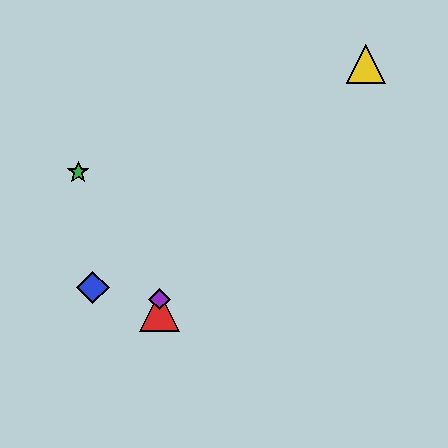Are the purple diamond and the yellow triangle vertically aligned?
No, the purple diamond is at x≈160 and the yellow triangle is at x≈366.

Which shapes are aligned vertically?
The red triangle, the purple diamond are aligned vertically.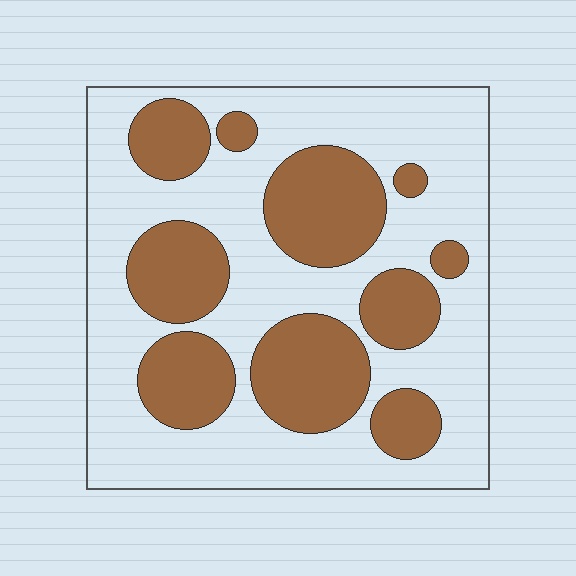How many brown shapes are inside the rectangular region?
10.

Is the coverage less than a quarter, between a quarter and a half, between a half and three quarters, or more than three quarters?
Between a quarter and a half.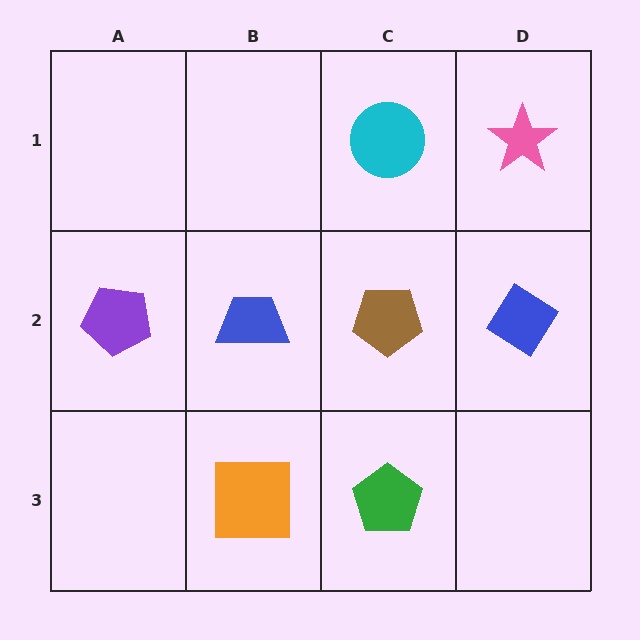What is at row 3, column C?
A green pentagon.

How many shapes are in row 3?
2 shapes.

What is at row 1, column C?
A cyan circle.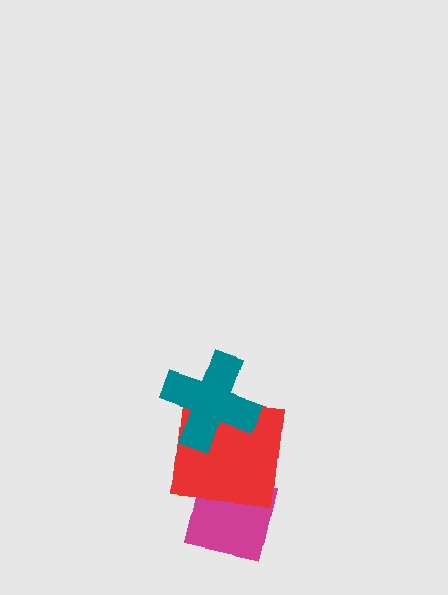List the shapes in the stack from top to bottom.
From top to bottom: the teal cross, the red square, the magenta square.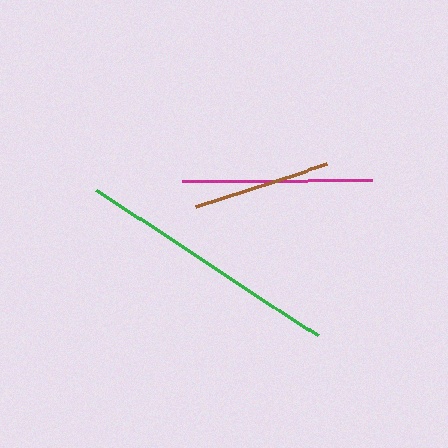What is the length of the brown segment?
The brown segment is approximately 138 pixels long.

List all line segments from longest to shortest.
From longest to shortest: green, magenta, brown.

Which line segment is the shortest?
The brown line is the shortest at approximately 138 pixels.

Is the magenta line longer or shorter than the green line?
The green line is longer than the magenta line.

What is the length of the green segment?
The green segment is approximately 266 pixels long.